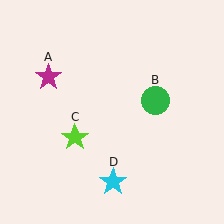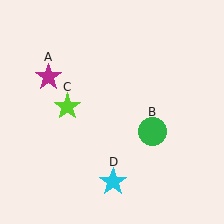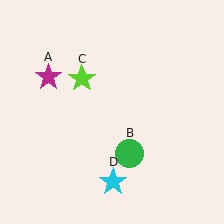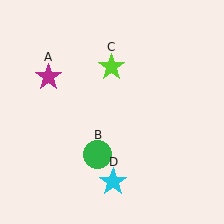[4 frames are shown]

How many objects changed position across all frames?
2 objects changed position: green circle (object B), lime star (object C).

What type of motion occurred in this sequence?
The green circle (object B), lime star (object C) rotated clockwise around the center of the scene.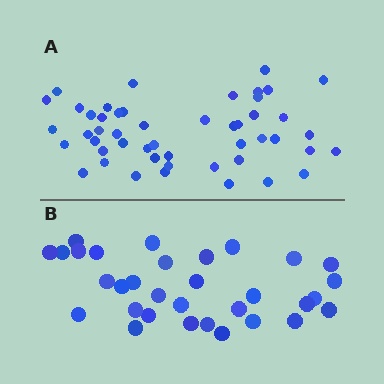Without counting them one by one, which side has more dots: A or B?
Region A (the top region) has more dots.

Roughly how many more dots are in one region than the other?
Region A has approximately 15 more dots than region B.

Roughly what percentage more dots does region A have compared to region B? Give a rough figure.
About 55% more.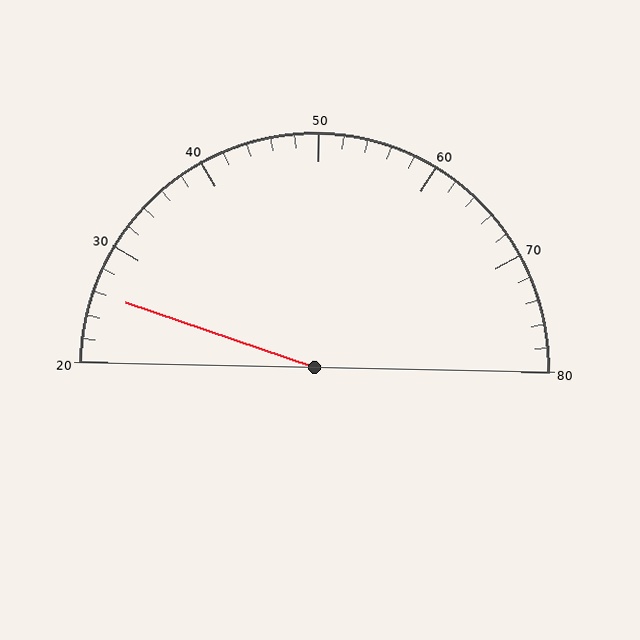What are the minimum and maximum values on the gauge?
The gauge ranges from 20 to 80.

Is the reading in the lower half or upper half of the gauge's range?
The reading is in the lower half of the range (20 to 80).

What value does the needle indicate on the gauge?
The needle indicates approximately 26.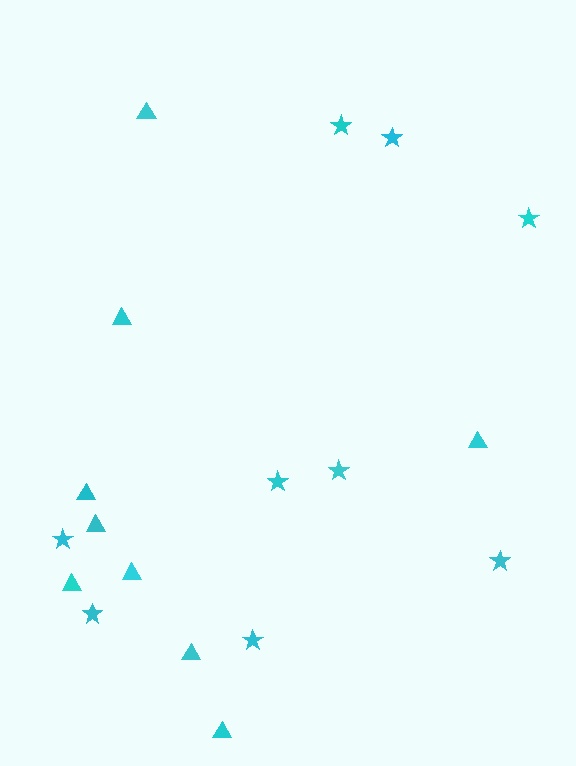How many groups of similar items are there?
There are 2 groups: one group of stars (9) and one group of triangles (9).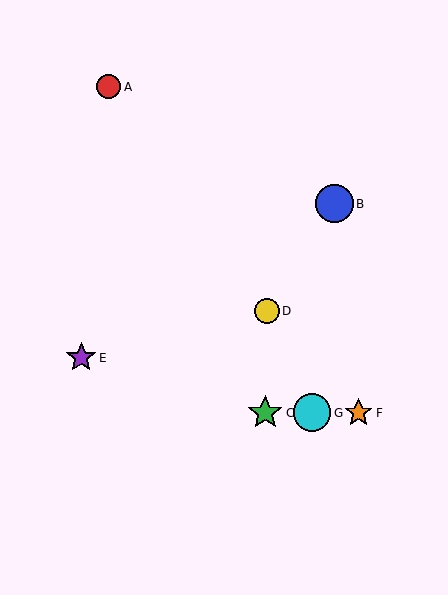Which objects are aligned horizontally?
Objects C, F, G are aligned horizontally.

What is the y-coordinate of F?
Object F is at y≈413.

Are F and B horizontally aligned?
No, F is at y≈413 and B is at y≈204.